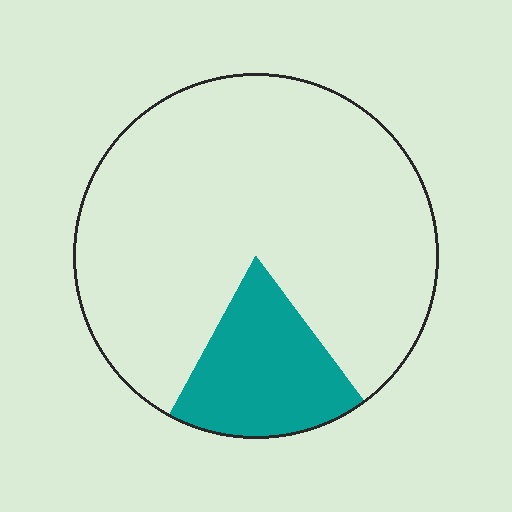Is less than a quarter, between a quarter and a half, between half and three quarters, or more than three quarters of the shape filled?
Less than a quarter.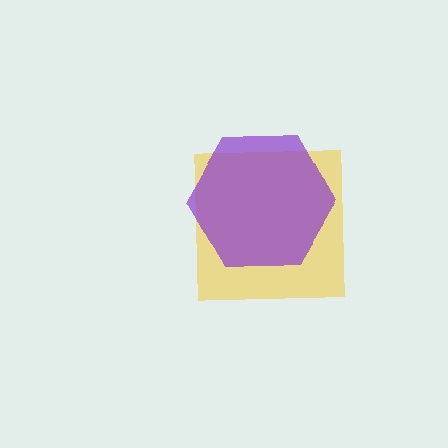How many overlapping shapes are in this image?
There are 2 overlapping shapes in the image.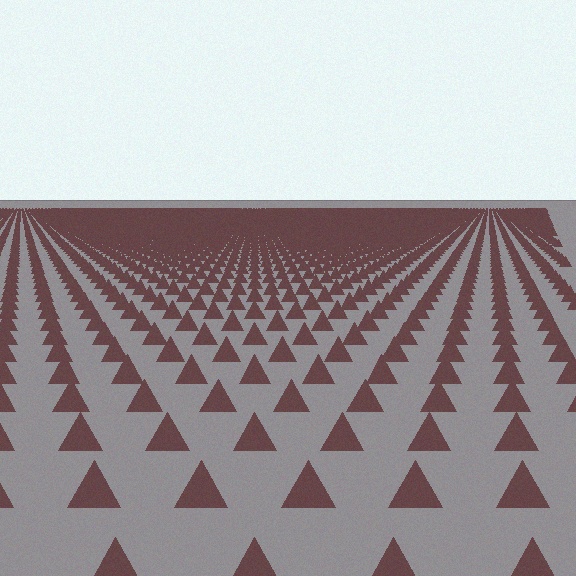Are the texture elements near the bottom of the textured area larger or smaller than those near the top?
Larger. Near the bottom, elements are closer to the viewer and appear at a bigger on-screen size.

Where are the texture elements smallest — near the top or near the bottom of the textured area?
Near the top.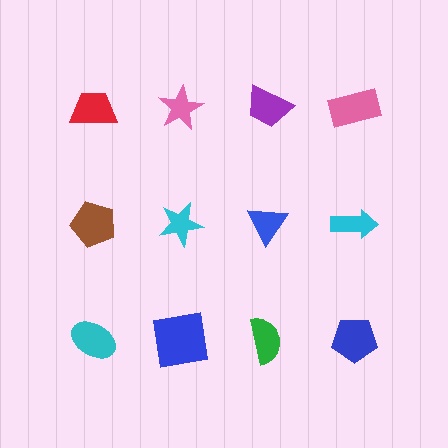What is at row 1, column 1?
A red trapezoid.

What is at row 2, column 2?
A cyan star.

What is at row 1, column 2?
A pink star.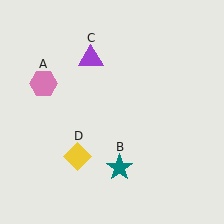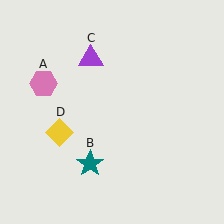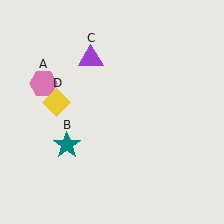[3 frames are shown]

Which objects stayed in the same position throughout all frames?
Pink hexagon (object A) and purple triangle (object C) remained stationary.